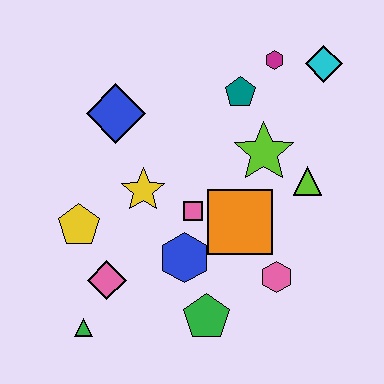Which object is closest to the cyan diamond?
The magenta hexagon is closest to the cyan diamond.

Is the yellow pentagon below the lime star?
Yes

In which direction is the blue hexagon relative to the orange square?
The blue hexagon is to the left of the orange square.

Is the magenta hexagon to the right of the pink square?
Yes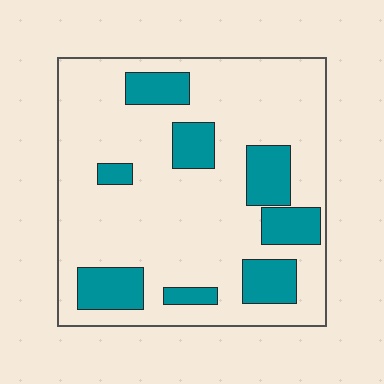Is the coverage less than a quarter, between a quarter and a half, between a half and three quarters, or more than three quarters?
Less than a quarter.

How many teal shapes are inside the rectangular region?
8.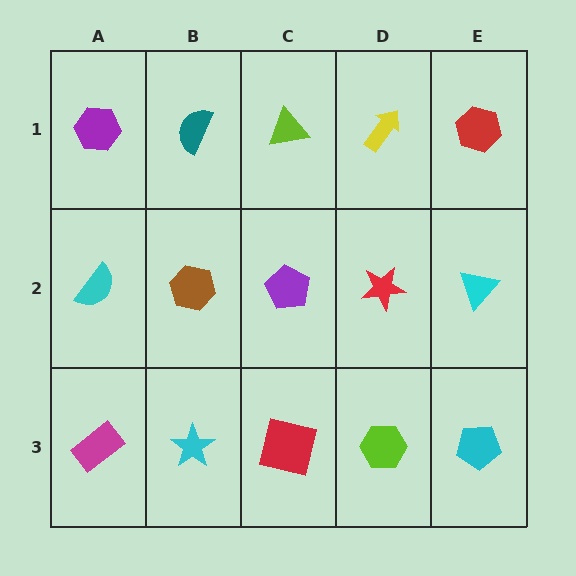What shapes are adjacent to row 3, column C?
A purple pentagon (row 2, column C), a cyan star (row 3, column B), a lime hexagon (row 3, column D).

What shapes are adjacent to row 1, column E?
A cyan triangle (row 2, column E), a yellow arrow (row 1, column D).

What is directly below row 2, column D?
A lime hexagon.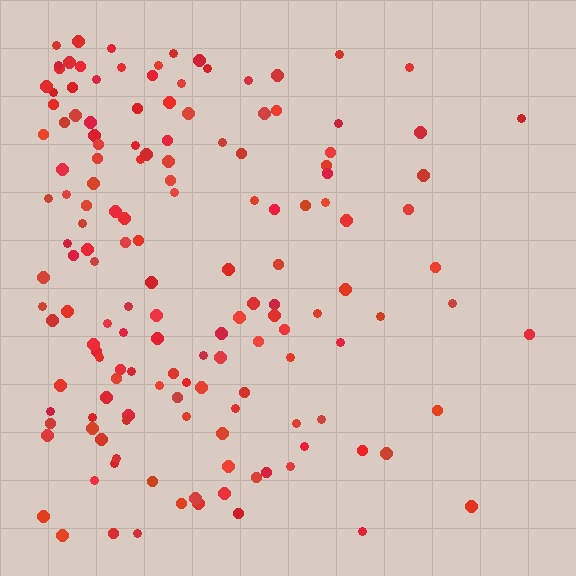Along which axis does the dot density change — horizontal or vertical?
Horizontal.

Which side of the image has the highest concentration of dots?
The left.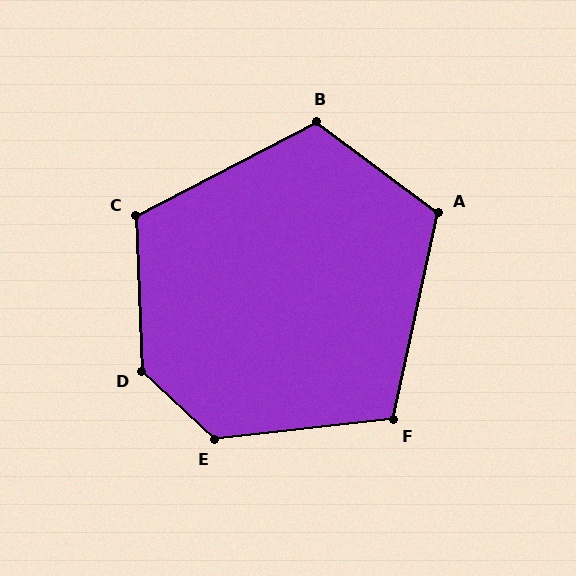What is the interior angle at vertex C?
Approximately 115 degrees (obtuse).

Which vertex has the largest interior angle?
D, at approximately 135 degrees.